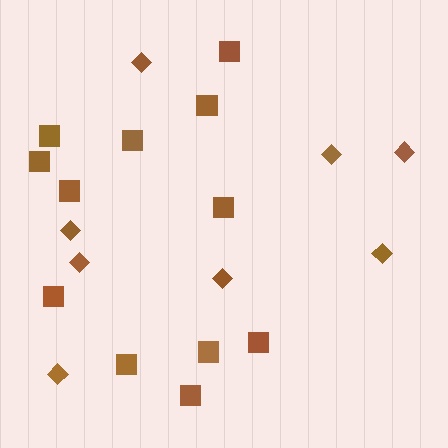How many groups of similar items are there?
There are 2 groups: one group of diamonds (8) and one group of squares (12).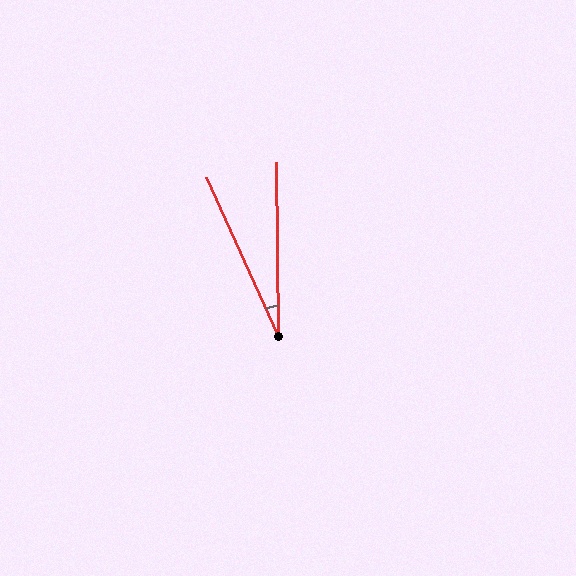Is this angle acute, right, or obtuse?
It is acute.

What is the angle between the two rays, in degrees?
Approximately 24 degrees.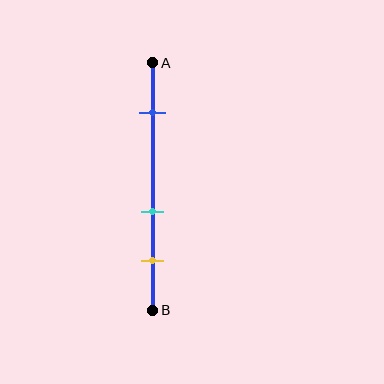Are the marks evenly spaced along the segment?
No, the marks are not evenly spaced.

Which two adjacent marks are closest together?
The cyan and yellow marks are the closest adjacent pair.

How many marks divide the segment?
There are 3 marks dividing the segment.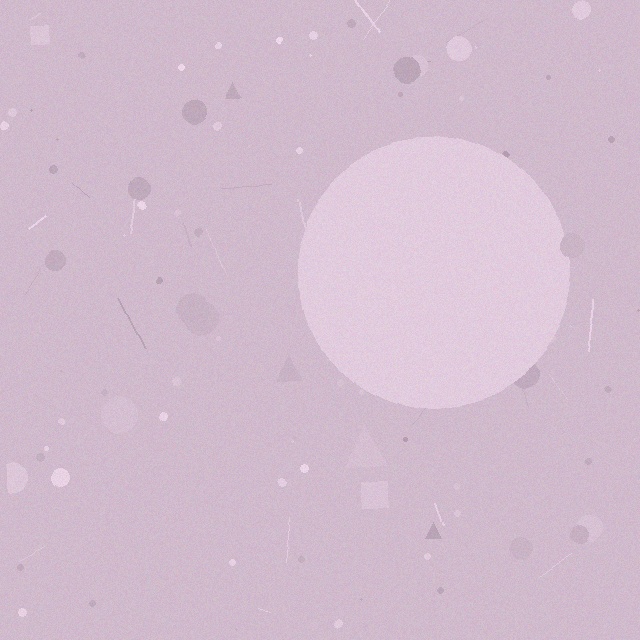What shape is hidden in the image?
A circle is hidden in the image.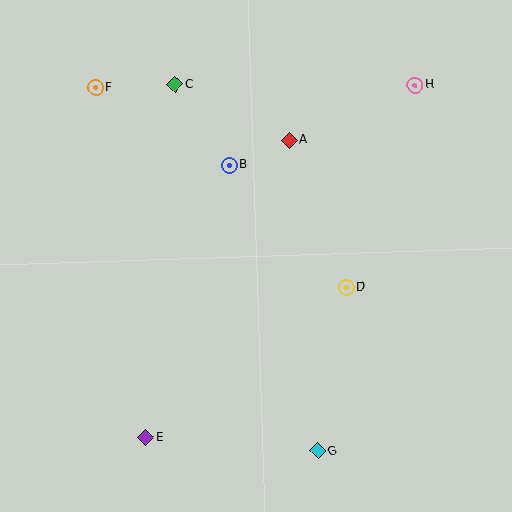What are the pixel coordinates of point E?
Point E is at (146, 438).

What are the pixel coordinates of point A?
Point A is at (290, 140).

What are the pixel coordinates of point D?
Point D is at (346, 287).